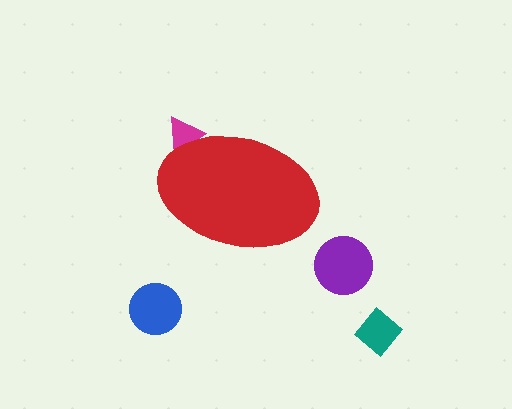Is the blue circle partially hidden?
No, the blue circle is fully visible.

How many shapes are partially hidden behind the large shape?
1 shape is partially hidden.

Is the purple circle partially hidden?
No, the purple circle is fully visible.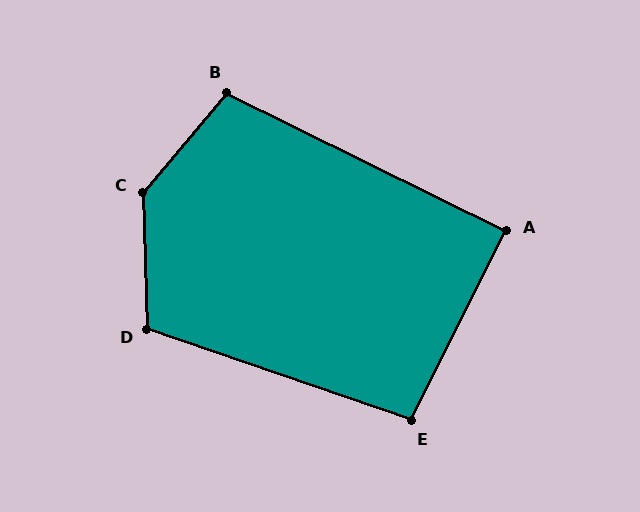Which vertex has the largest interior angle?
C, at approximately 138 degrees.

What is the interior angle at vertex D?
Approximately 111 degrees (obtuse).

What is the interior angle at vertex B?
Approximately 104 degrees (obtuse).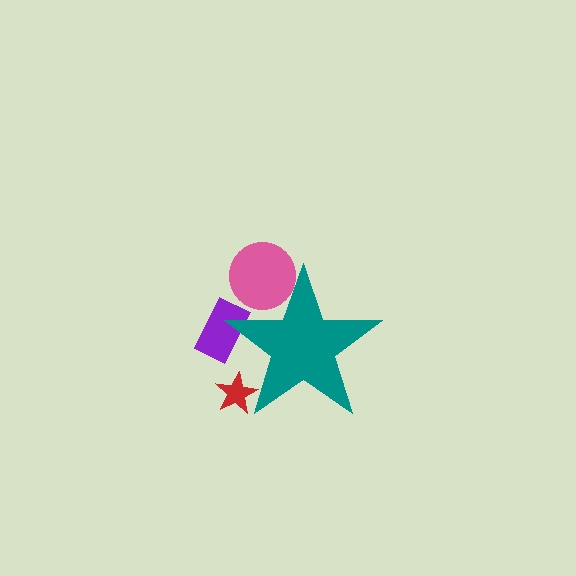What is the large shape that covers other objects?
A teal star.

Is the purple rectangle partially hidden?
Yes, the purple rectangle is partially hidden behind the teal star.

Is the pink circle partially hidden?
Yes, the pink circle is partially hidden behind the teal star.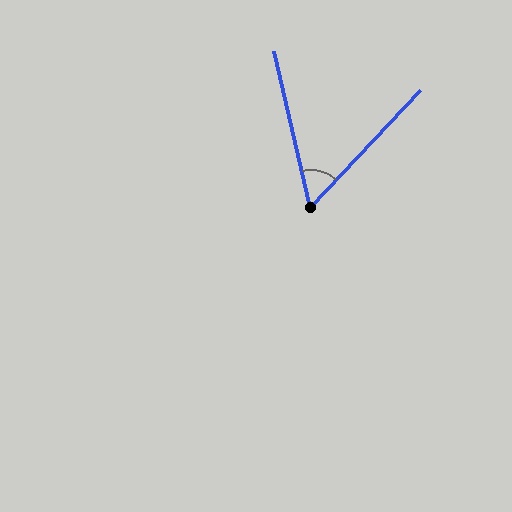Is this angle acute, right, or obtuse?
It is acute.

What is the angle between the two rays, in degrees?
Approximately 56 degrees.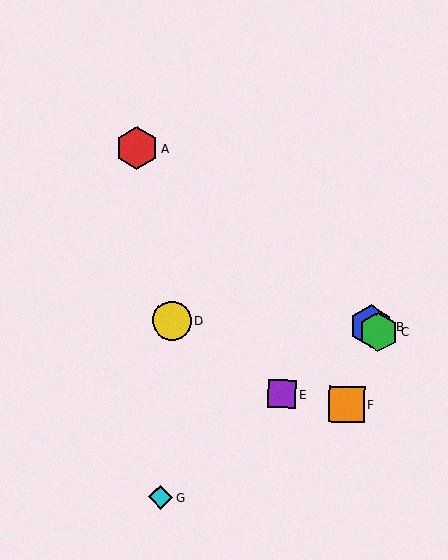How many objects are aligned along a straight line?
3 objects (A, B, C) are aligned along a straight line.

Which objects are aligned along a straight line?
Objects A, B, C are aligned along a straight line.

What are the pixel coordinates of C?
Object C is at (378, 332).